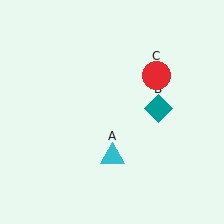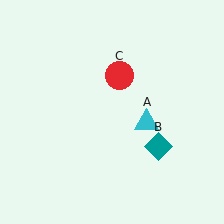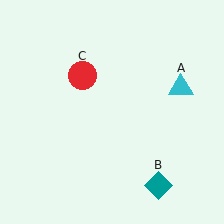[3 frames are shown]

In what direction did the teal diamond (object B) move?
The teal diamond (object B) moved down.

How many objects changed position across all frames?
3 objects changed position: cyan triangle (object A), teal diamond (object B), red circle (object C).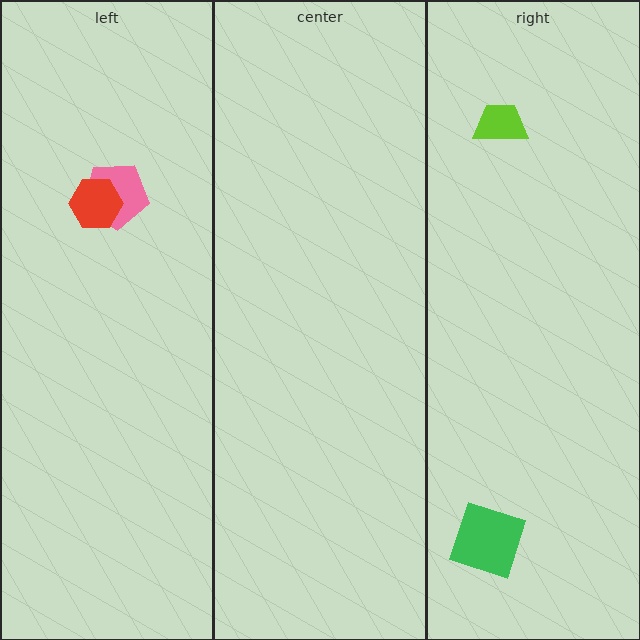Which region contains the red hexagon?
The left region.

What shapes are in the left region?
The pink pentagon, the red hexagon.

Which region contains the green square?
The right region.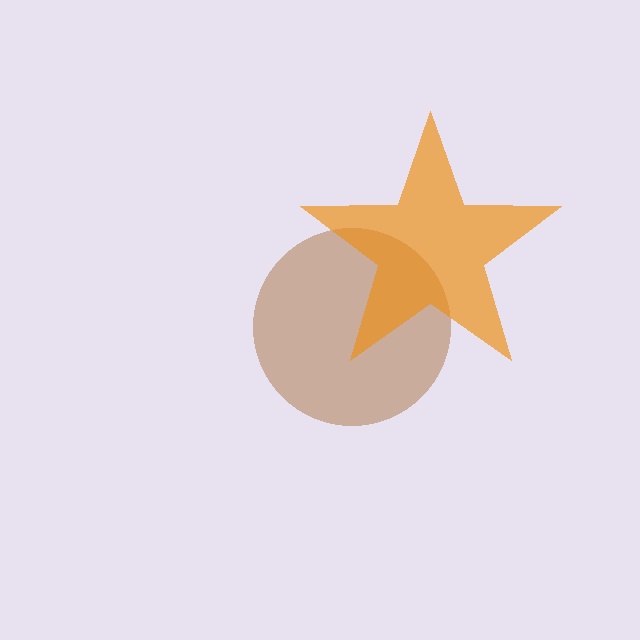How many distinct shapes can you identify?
There are 2 distinct shapes: a brown circle, an orange star.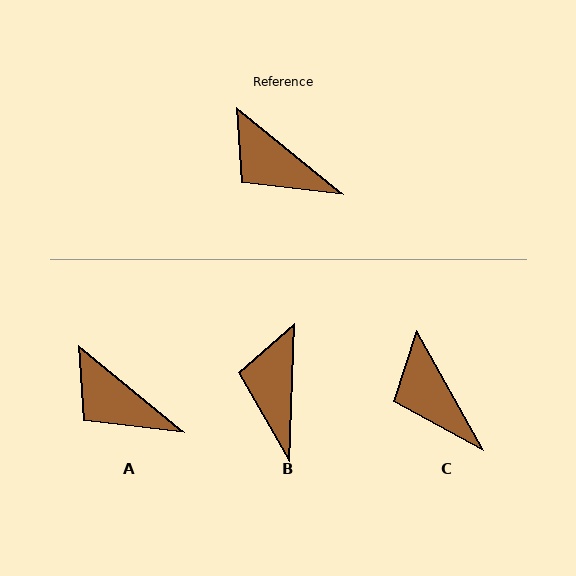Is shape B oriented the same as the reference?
No, it is off by about 53 degrees.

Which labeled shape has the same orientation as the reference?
A.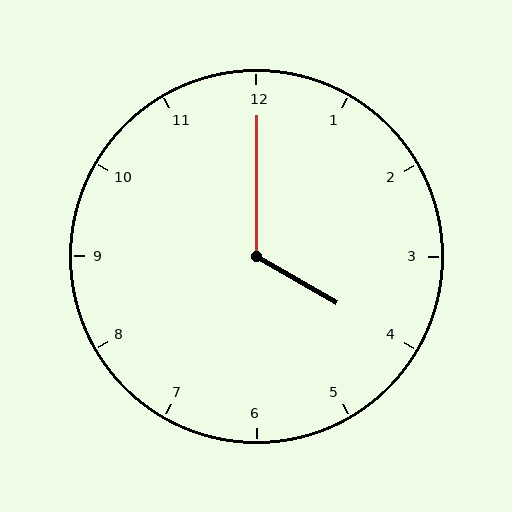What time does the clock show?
4:00.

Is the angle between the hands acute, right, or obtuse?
It is obtuse.